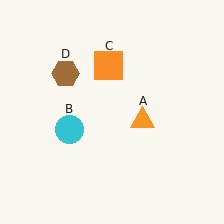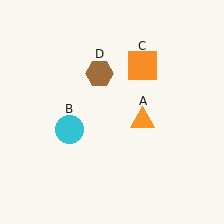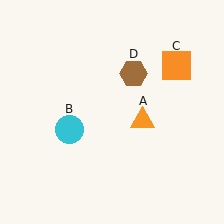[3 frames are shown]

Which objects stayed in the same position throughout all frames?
Orange triangle (object A) and cyan circle (object B) remained stationary.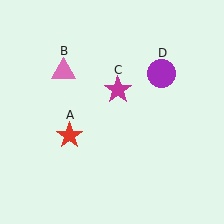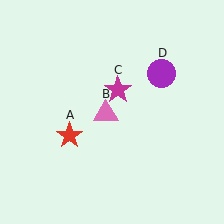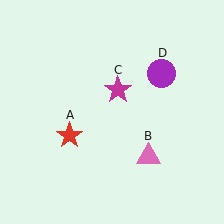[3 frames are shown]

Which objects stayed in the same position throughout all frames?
Red star (object A) and magenta star (object C) and purple circle (object D) remained stationary.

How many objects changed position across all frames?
1 object changed position: pink triangle (object B).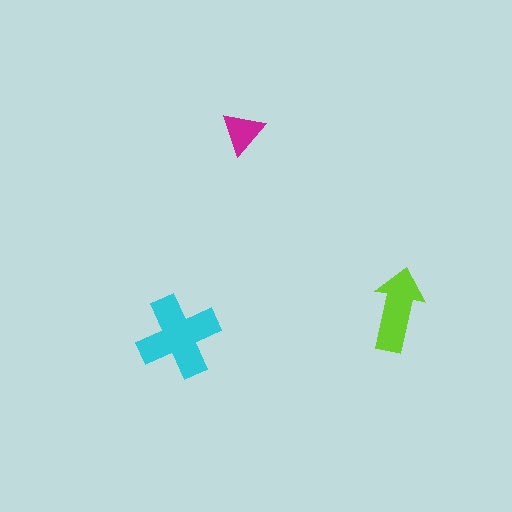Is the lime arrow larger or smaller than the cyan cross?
Smaller.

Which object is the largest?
The cyan cross.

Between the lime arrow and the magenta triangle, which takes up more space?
The lime arrow.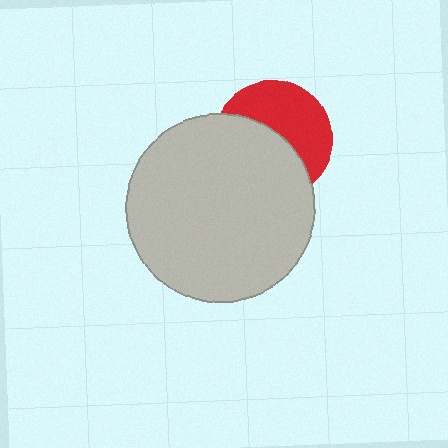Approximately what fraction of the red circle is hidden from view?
Roughly 52% of the red circle is hidden behind the light gray circle.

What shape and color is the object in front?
The object in front is a light gray circle.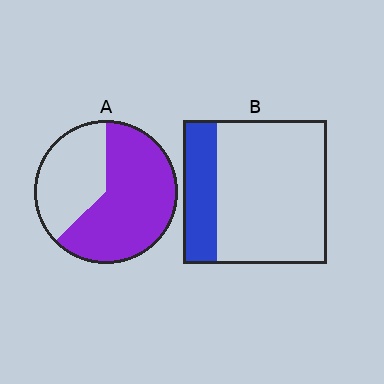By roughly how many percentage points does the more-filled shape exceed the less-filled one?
By roughly 40 percentage points (A over B).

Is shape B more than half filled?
No.